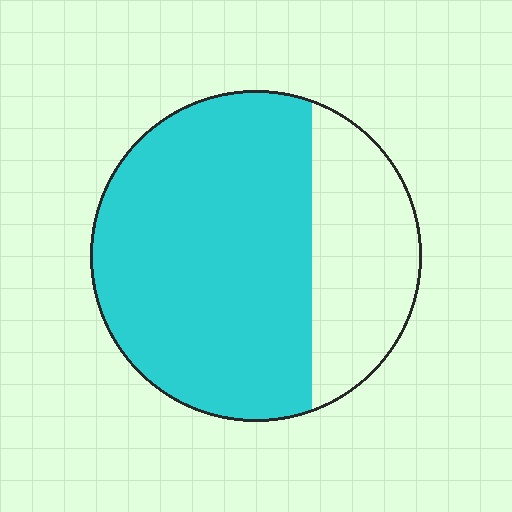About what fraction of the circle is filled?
About three quarters (3/4).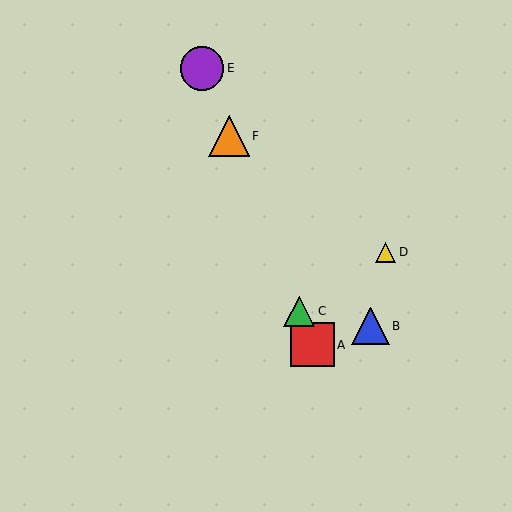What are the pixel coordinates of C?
Object C is at (299, 311).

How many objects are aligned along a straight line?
4 objects (A, C, E, F) are aligned along a straight line.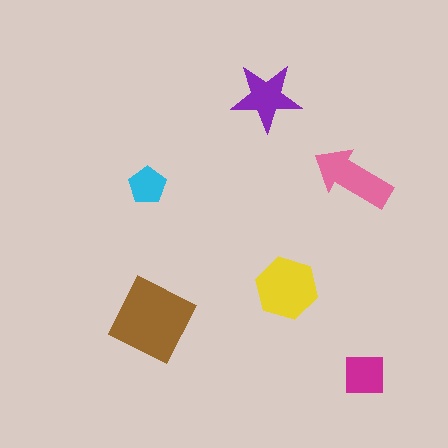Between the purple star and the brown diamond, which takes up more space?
The brown diamond.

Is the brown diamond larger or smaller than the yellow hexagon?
Larger.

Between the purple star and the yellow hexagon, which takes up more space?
The yellow hexagon.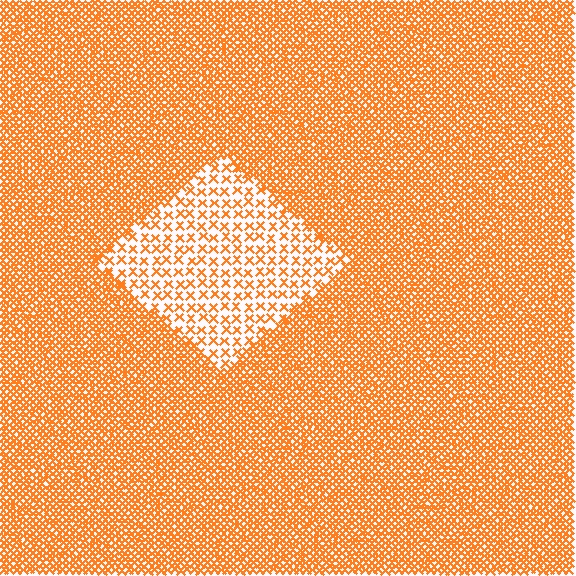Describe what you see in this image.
The image contains small orange elements arranged at two different densities. A diamond-shaped region is visible where the elements are less densely packed than the surrounding area.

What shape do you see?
I see a diamond.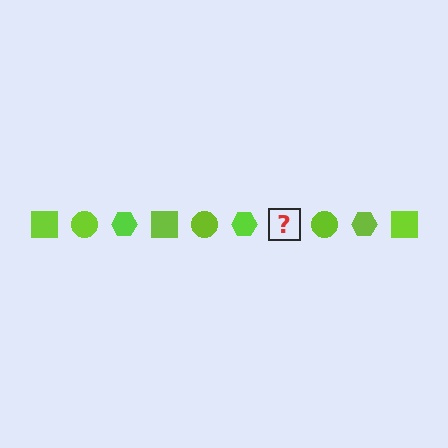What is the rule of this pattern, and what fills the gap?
The rule is that the pattern cycles through square, circle, hexagon shapes in lime. The gap should be filled with a lime square.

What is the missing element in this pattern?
The missing element is a lime square.